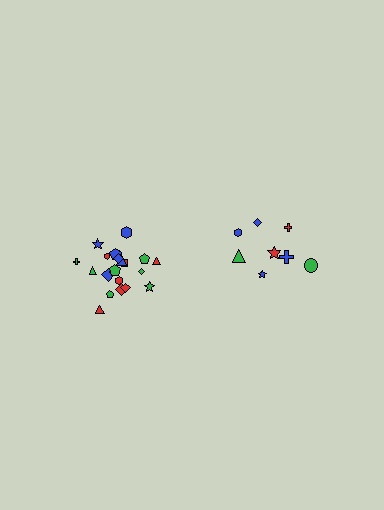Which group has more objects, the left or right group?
The left group.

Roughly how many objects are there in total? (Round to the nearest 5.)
Roughly 30 objects in total.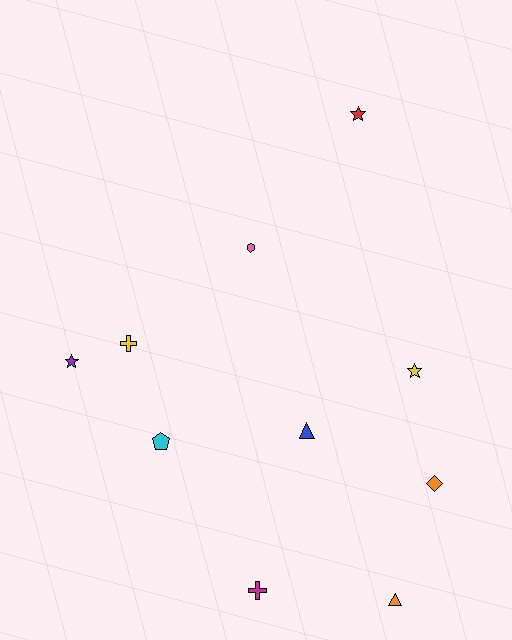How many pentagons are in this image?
There is 1 pentagon.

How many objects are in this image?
There are 10 objects.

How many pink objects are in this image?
There is 1 pink object.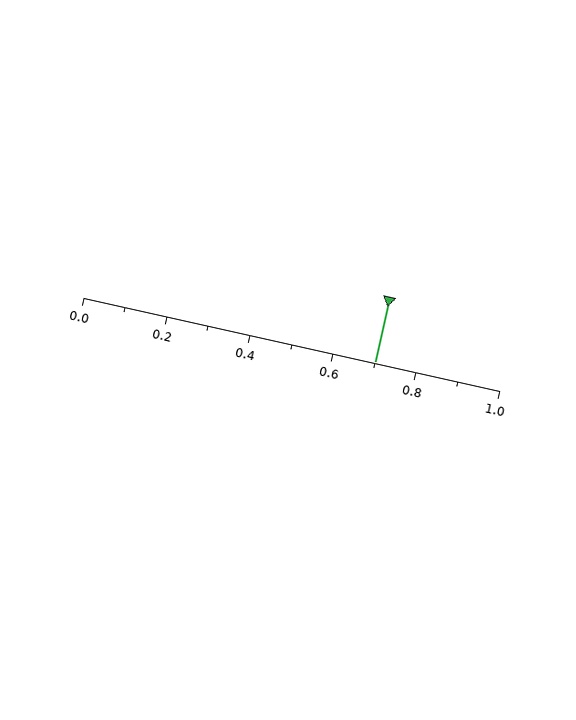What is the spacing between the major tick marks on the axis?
The major ticks are spaced 0.2 apart.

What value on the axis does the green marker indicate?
The marker indicates approximately 0.7.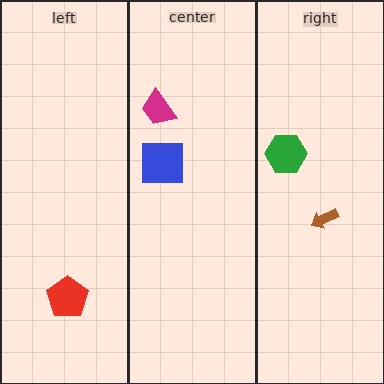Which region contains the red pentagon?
The left region.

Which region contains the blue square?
The center region.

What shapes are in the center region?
The magenta trapezoid, the blue square.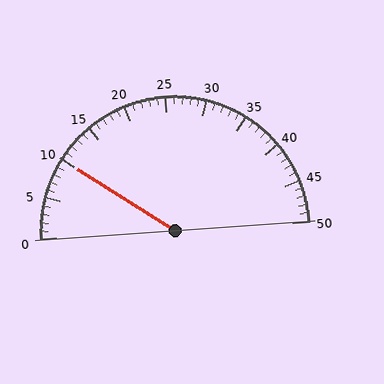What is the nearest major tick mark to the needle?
The nearest major tick mark is 10.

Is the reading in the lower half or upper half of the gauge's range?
The reading is in the lower half of the range (0 to 50).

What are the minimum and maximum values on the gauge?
The gauge ranges from 0 to 50.